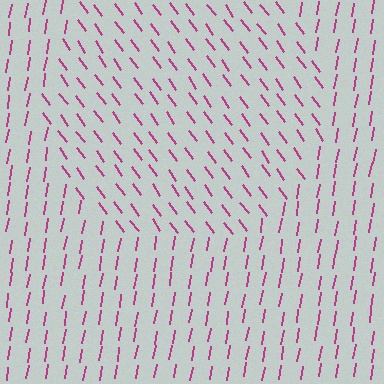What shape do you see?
I see a circle.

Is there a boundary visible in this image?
Yes, there is a texture boundary formed by a change in line orientation.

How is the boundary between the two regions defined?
The boundary is defined purely by a change in line orientation (approximately 45 degrees difference). All lines are the same color and thickness.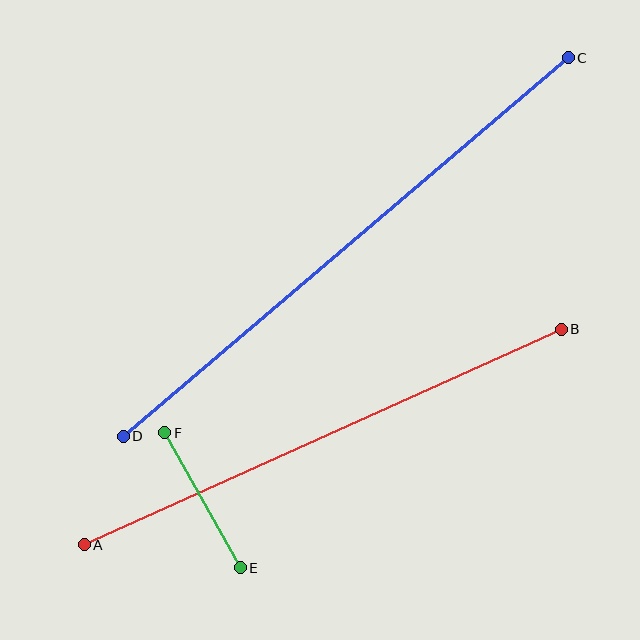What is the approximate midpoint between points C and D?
The midpoint is at approximately (346, 247) pixels.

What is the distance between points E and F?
The distance is approximately 155 pixels.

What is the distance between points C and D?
The distance is approximately 584 pixels.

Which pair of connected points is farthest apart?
Points C and D are farthest apart.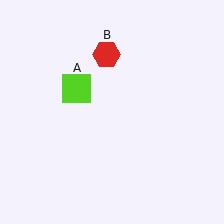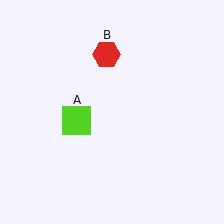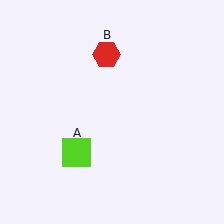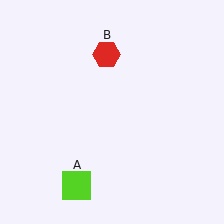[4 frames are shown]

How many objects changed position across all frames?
1 object changed position: lime square (object A).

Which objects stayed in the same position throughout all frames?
Red hexagon (object B) remained stationary.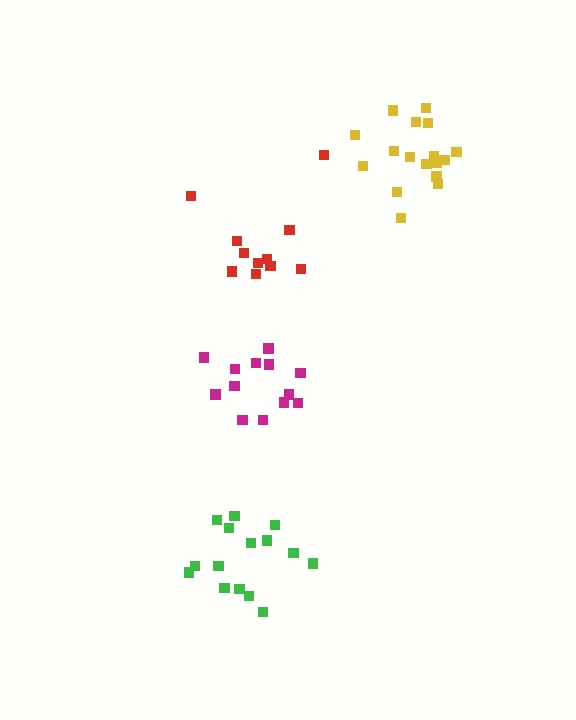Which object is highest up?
The yellow cluster is topmost.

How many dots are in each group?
Group 1: 15 dots, Group 2: 11 dots, Group 3: 13 dots, Group 4: 17 dots (56 total).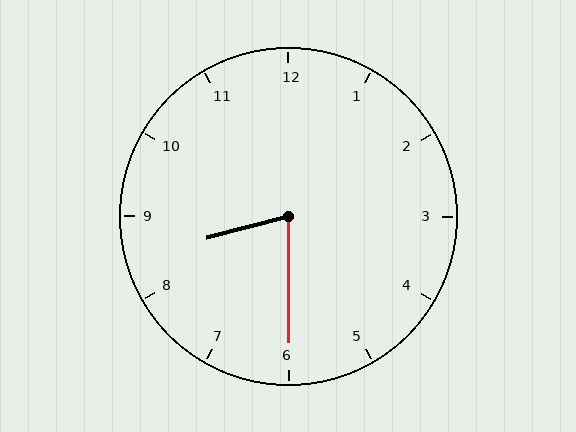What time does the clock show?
8:30.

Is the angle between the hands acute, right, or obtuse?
It is acute.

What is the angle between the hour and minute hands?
Approximately 75 degrees.